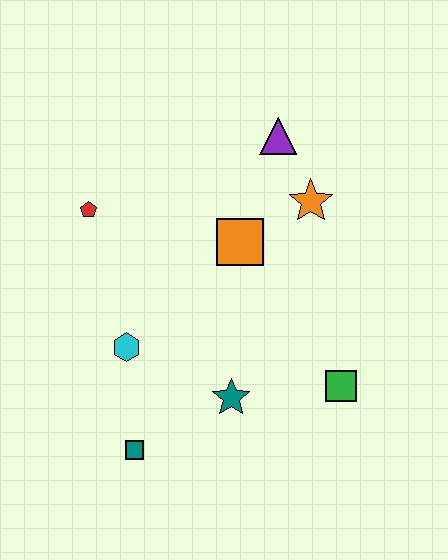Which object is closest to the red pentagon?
The cyan hexagon is closest to the red pentagon.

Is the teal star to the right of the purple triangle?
No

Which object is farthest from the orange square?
The teal square is farthest from the orange square.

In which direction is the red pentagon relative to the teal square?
The red pentagon is above the teal square.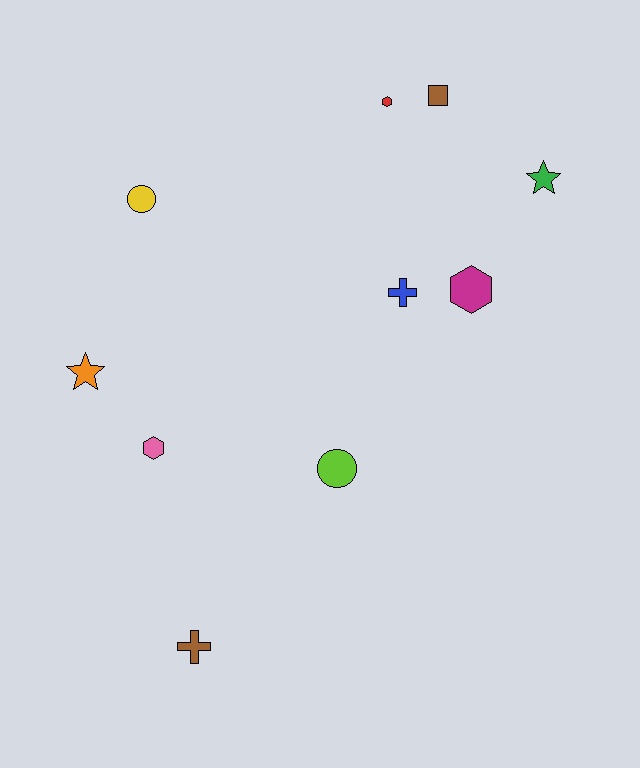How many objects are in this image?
There are 10 objects.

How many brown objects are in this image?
There are 2 brown objects.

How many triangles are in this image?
There are no triangles.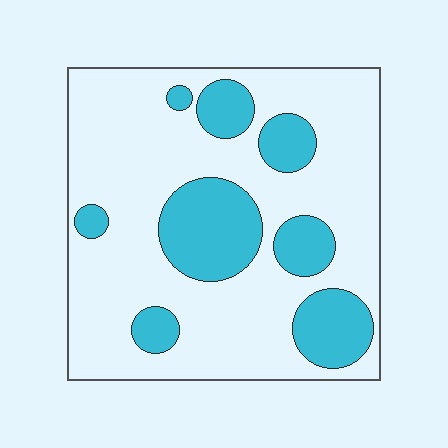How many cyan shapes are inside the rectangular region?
8.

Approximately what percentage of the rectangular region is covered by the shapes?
Approximately 25%.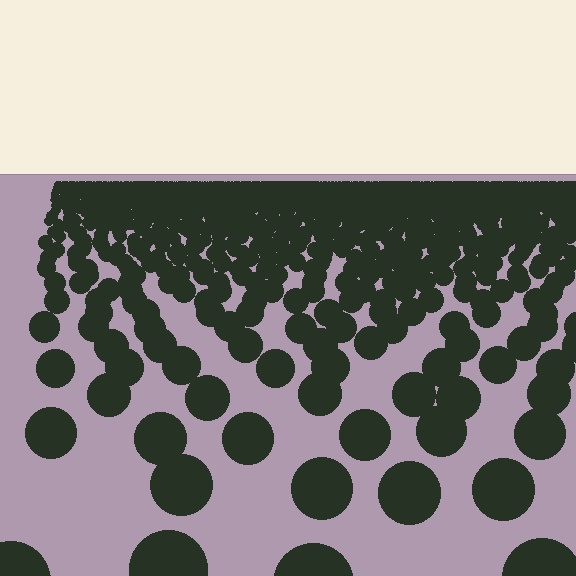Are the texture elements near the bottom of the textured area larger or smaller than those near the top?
Larger. Near the bottom, elements are closer to the viewer and appear at a bigger on-screen size.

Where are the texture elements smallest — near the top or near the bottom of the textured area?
Near the top.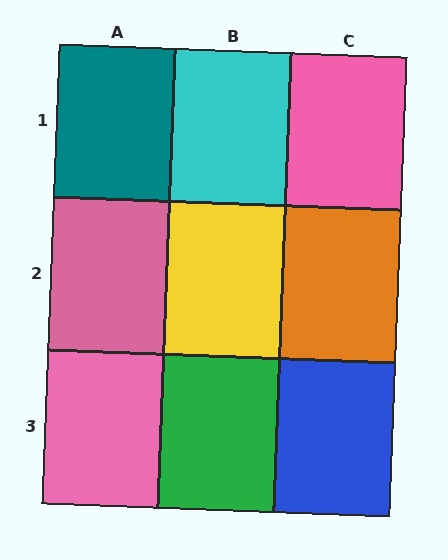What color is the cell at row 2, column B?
Yellow.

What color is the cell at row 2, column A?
Pink.